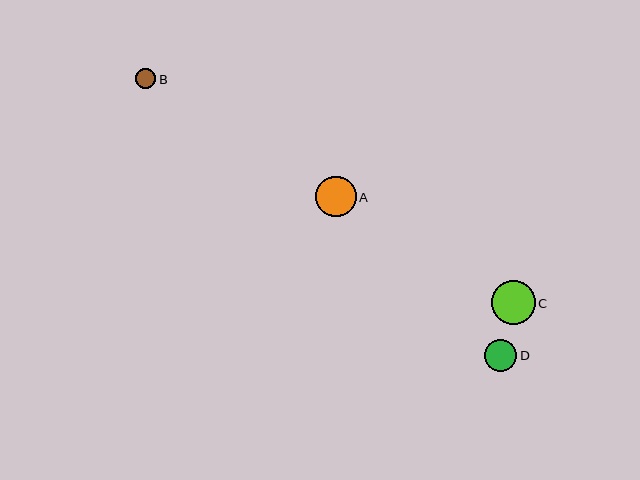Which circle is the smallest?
Circle B is the smallest with a size of approximately 20 pixels.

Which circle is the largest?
Circle C is the largest with a size of approximately 44 pixels.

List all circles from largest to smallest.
From largest to smallest: C, A, D, B.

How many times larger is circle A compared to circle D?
Circle A is approximately 1.2 times the size of circle D.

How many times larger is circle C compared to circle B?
Circle C is approximately 2.2 times the size of circle B.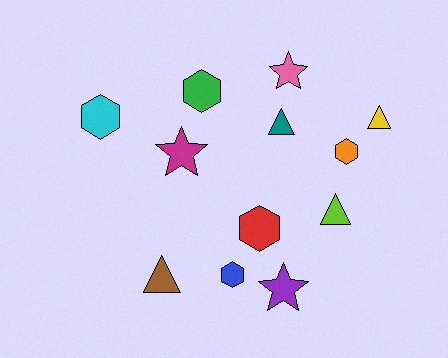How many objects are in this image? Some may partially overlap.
There are 12 objects.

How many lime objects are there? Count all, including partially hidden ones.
There is 1 lime object.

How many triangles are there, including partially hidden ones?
There are 4 triangles.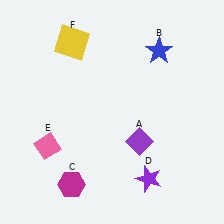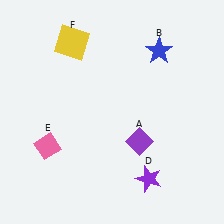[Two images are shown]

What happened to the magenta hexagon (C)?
The magenta hexagon (C) was removed in Image 2. It was in the bottom-left area of Image 1.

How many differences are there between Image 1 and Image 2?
There is 1 difference between the two images.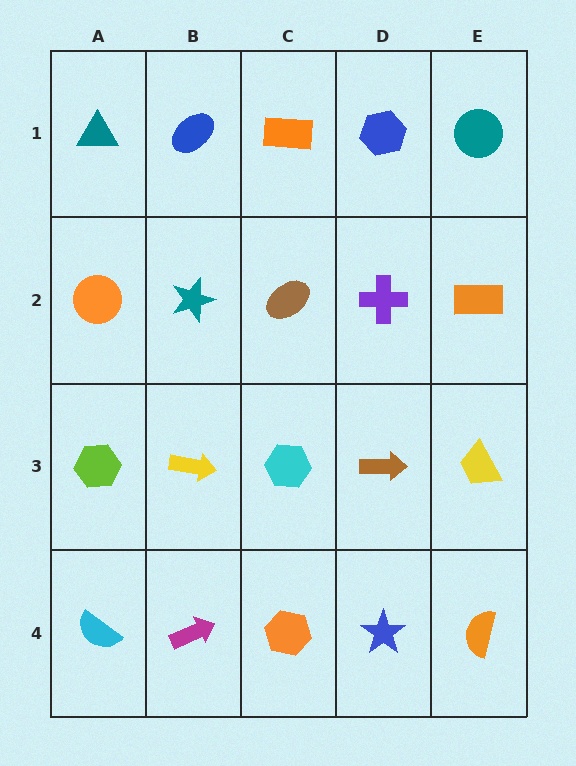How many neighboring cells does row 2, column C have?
4.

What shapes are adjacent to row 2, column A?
A teal triangle (row 1, column A), a lime hexagon (row 3, column A), a teal star (row 2, column B).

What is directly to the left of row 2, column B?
An orange circle.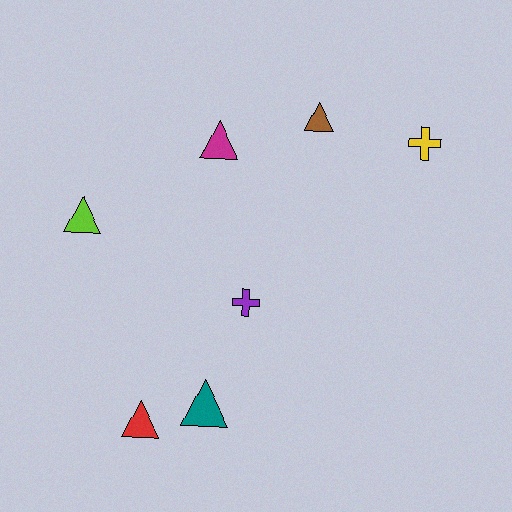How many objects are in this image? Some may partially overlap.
There are 7 objects.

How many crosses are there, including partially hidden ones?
There are 2 crosses.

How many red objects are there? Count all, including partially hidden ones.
There is 1 red object.